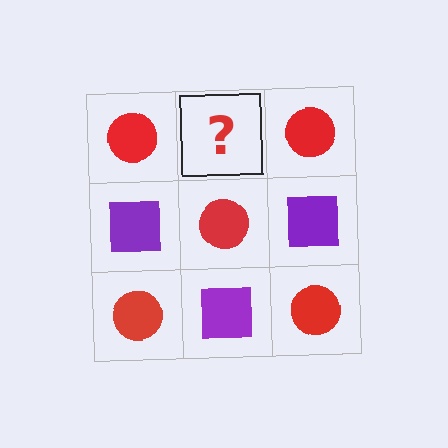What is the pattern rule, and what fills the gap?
The rule is that it alternates red circle and purple square in a checkerboard pattern. The gap should be filled with a purple square.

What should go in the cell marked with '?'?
The missing cell should contain a purple square.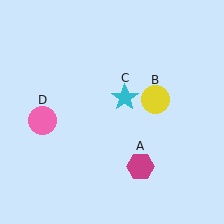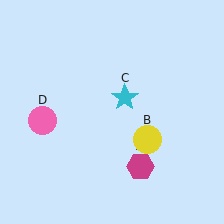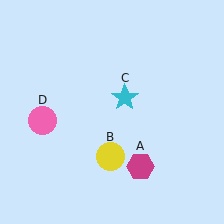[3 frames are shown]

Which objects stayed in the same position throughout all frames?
Magenta hexagon (object A) and cyan star (object C) and pink circle (object D) remained stationary.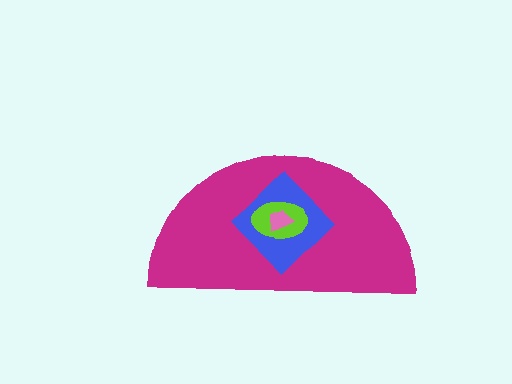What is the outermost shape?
The magenta semicircle.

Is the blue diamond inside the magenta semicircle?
Yes.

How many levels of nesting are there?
4.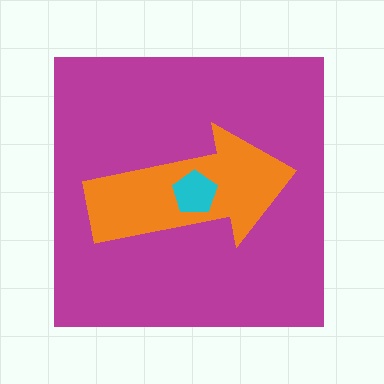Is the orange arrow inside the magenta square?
Yes.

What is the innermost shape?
The cyan pentagon.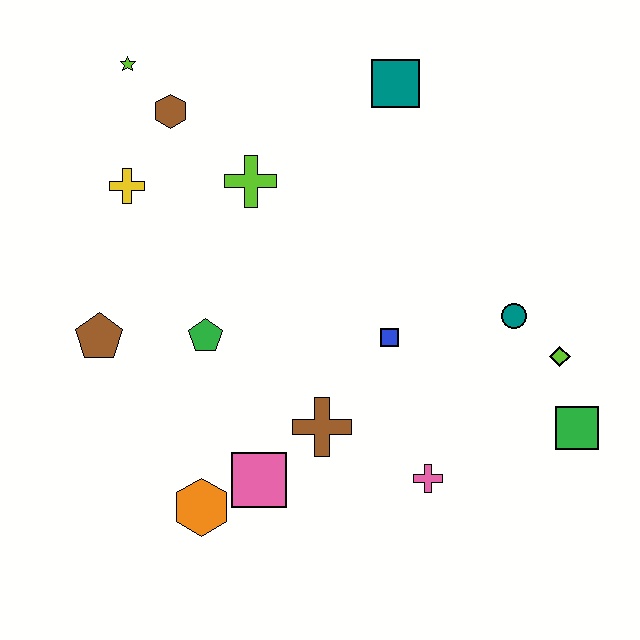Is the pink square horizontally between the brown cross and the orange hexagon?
Yes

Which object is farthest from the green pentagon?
The green square is farthest from the green pentagon.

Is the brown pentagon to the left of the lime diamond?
Yes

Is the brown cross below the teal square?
Yes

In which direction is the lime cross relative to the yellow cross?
The lime cross is to the right of the yellow cross.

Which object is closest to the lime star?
The brown hexagon is closest to the lime star.